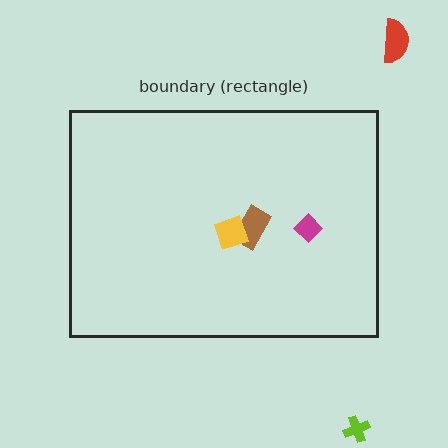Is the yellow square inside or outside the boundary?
Inside.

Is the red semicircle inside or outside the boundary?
Outside.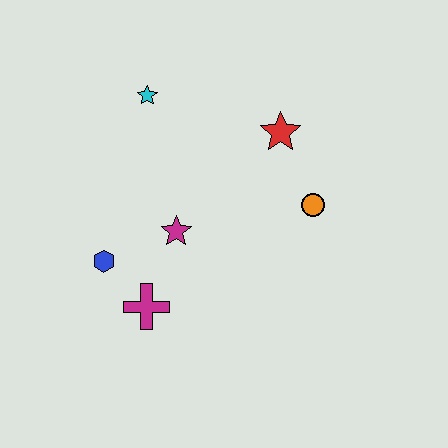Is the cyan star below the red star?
No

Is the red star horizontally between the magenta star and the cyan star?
No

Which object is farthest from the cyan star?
The magenta cross is farthest from the cyan star.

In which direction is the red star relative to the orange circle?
The red star is above the orange circle.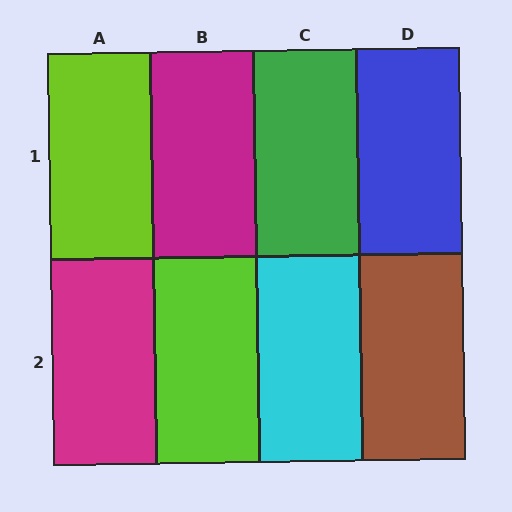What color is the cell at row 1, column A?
Lime.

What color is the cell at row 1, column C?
Green.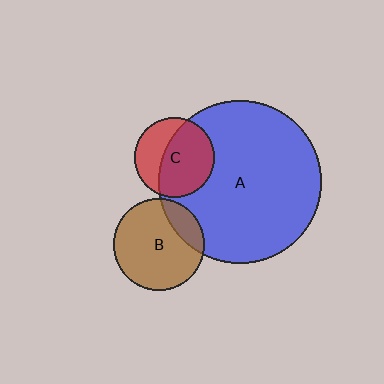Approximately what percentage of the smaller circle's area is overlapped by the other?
Approximately 65%.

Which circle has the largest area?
Circle A (blue).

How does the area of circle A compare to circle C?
Approximately 4.1 times.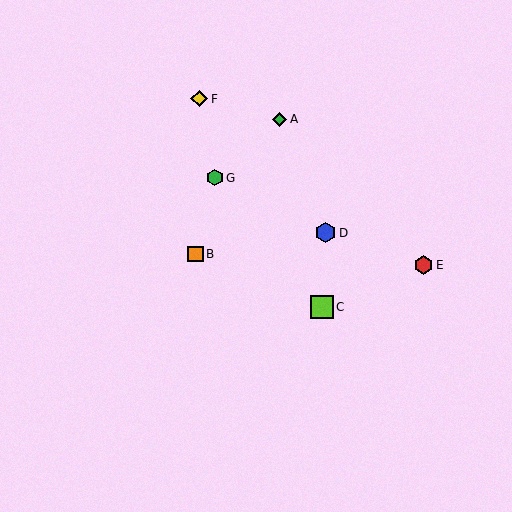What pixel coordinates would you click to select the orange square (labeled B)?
Click at (195, 254) to select the orange square B.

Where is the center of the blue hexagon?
The center of the blue hexagon is at (326, 233).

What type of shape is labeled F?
Shape F is a yellow diamond.